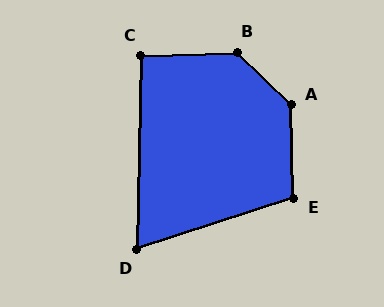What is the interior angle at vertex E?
Approximately 107 degrees (obtuse).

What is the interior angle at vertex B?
Approximately 134 degrees (obtuse).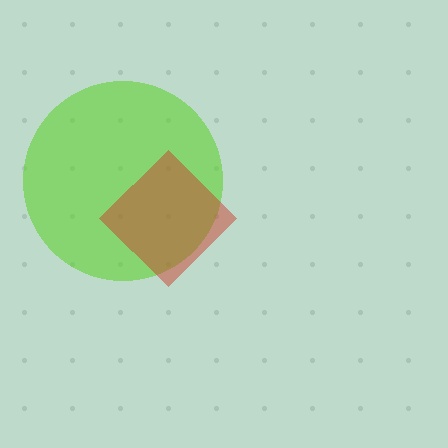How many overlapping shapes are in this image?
There are 2 overlapping shapes in the image.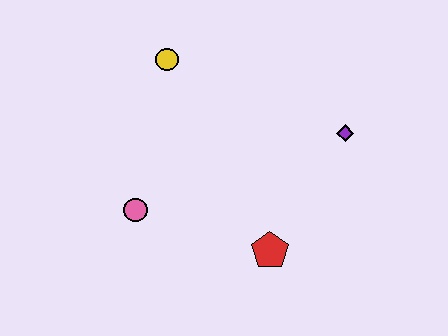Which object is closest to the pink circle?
The red pentagon is closest to the pink circle.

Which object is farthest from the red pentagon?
The yellow circle is farthest from the red pentagon.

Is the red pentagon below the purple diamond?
Yes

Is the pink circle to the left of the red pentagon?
Yes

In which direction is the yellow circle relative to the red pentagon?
The yellow circle is above the red pentagon.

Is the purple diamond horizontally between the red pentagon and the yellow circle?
No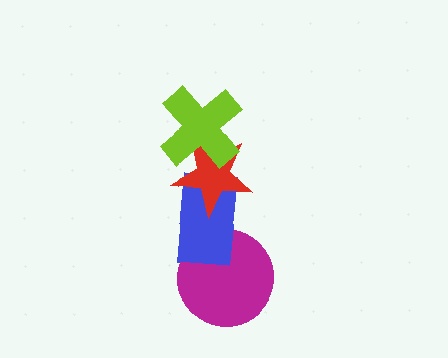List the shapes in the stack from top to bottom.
From top to bottom: the lime cross, the red star, the blue rectangle, the magenta circle.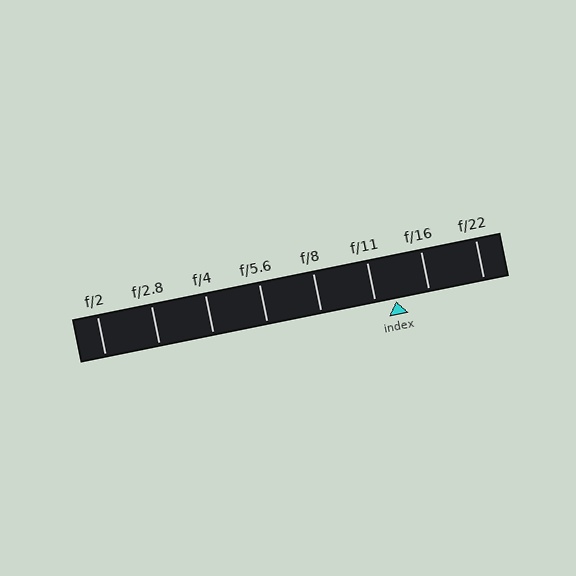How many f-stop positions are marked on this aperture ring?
There are 8 f-stop positions marked.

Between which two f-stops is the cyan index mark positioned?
The index mark is between f/11 and f/16.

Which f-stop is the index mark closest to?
The index mark is closest to f/11.